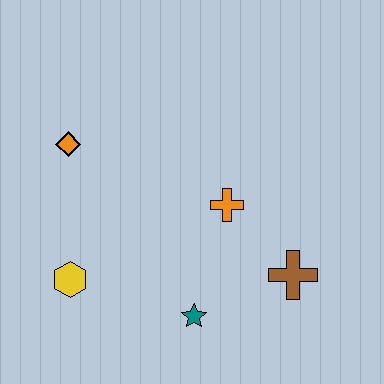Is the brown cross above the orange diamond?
No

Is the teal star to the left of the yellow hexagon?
No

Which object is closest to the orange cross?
The brown cross is closest to the orange cross.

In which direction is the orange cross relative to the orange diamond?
The orange cross is to the right of the orange diamond.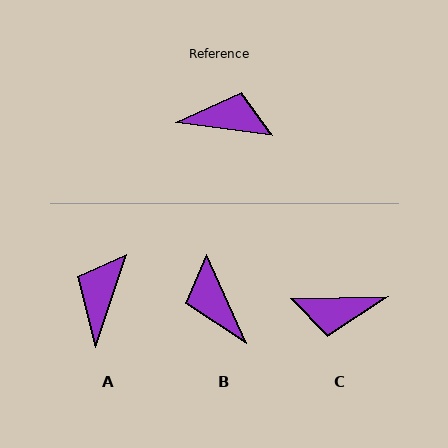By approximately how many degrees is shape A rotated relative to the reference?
Approximately 79 degrees counter-clockwise.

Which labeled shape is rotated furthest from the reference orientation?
C, about 171 degrees away.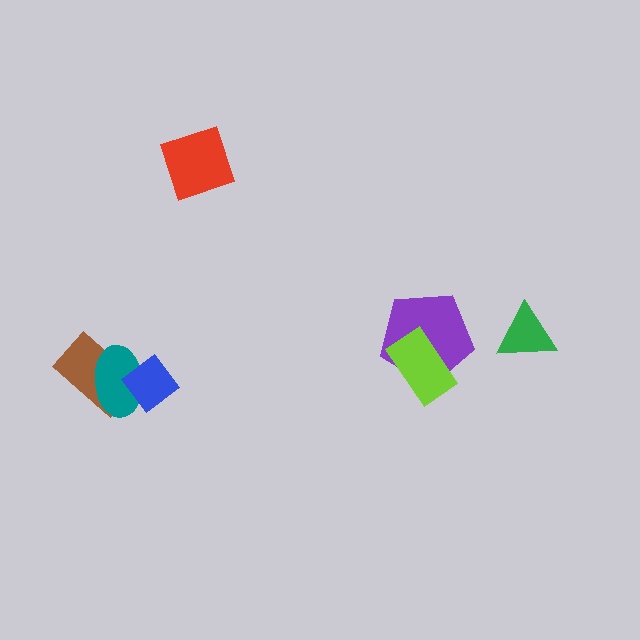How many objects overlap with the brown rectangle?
2 objects overlap with the brown rectangle.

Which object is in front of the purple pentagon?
The lime rectangle is in front of the purple pentagon.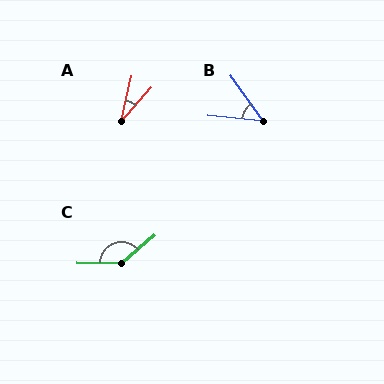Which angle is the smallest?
A, at approximately 29 degrees.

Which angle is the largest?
C, at approximately 140 degrees.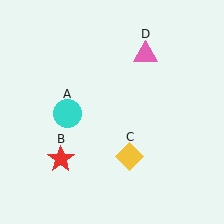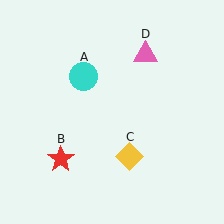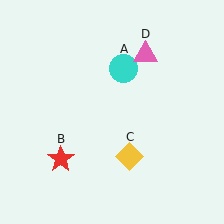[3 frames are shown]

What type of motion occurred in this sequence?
The cyan circle (object A) rotated clockwise around the center of the scene.